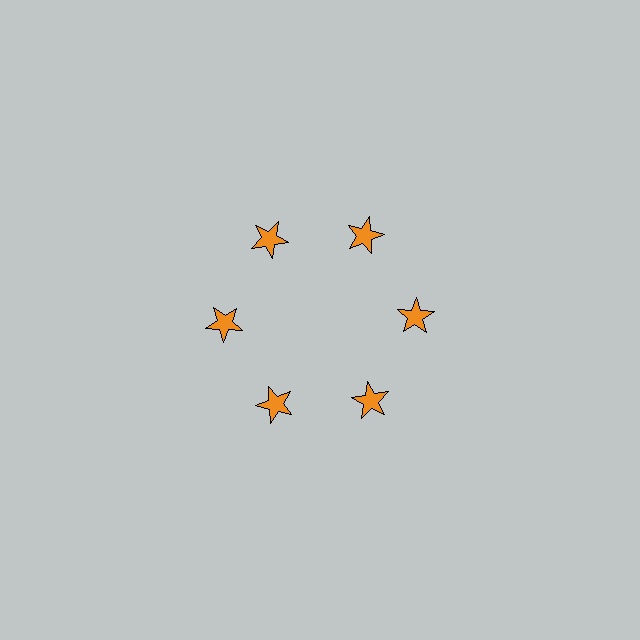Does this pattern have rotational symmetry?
Yes, this pattern has 6-fold rotational symmetry. It looks the same after rotating 60 degrees around the center.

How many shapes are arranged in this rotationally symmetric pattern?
There are 6 shapes, arranged in 6 groups of 1.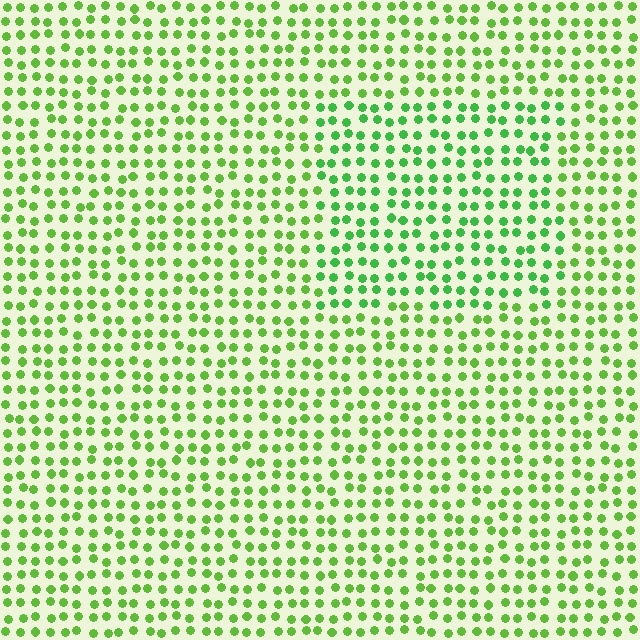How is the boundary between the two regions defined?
The boundary is defined purely by a slight shift in hue (about 22 degrees). Spacing, size, and orientation are identical on both sides.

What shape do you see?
I see a rectangle.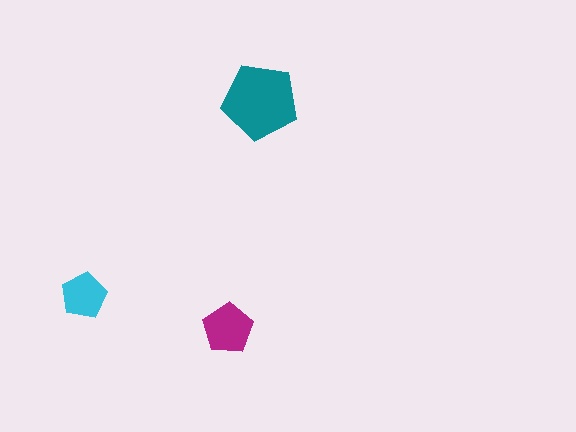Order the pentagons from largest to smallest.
the teal one, the magenta one, the cyan one.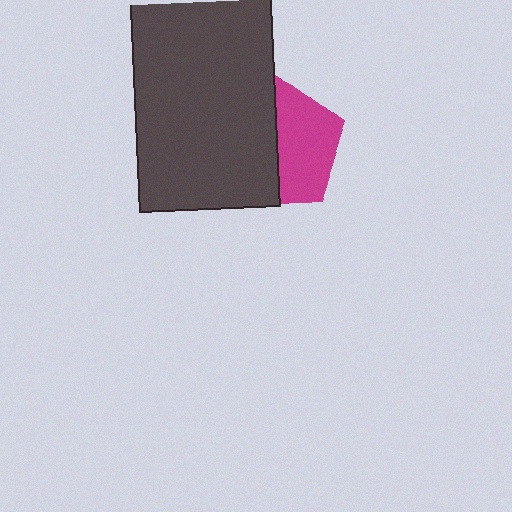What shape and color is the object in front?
The object in front is a dark gray rectangle.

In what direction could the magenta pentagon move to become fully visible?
The magenta pentagon could move right. That would shift it out from behind the dark gray rectangle entirely.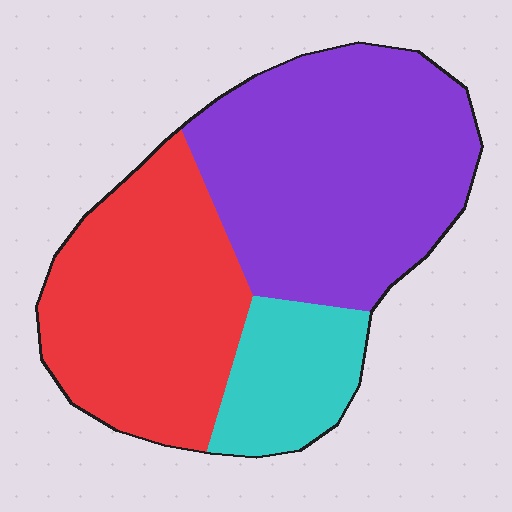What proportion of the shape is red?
Red takes up about three eighths (3/8) of the shape.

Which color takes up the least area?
Cyan, at roughly 15%.